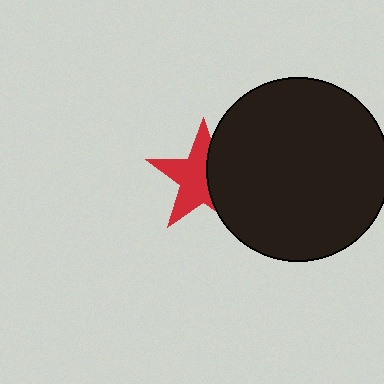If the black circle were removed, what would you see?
You would see the complete red star.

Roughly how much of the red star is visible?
About half of it is visible (roughly 60%).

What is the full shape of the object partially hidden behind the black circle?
The partially hidden object is a red star.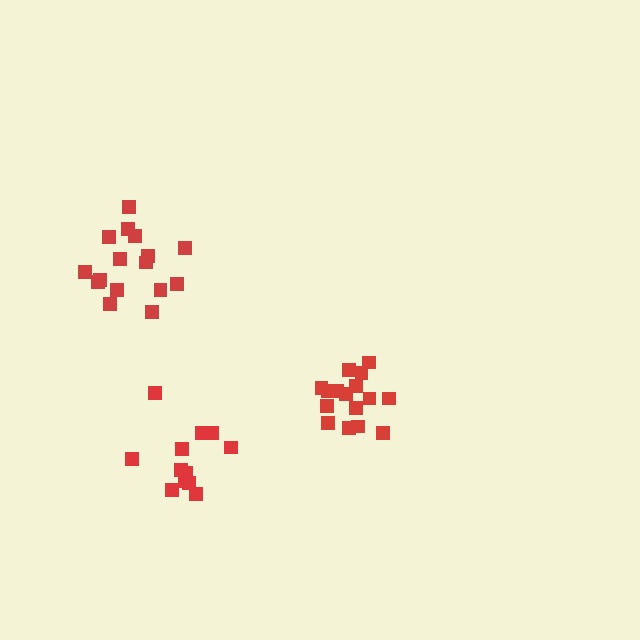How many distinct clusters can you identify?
There are 3 distinct clusters.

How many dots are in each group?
Group 1: 16 dots, Group 2: 16 dots, Group 3: 12 dots (44 total).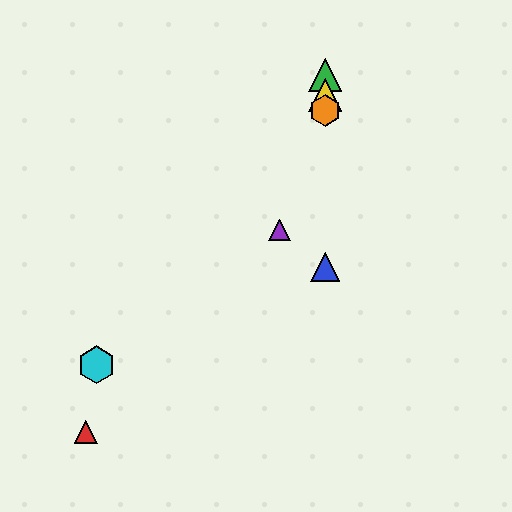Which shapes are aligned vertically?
The blue triangle, the green triangle, the yellow triangle, the orange hexagon are aligned vertically.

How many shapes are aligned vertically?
4 shapes (the blue triangle, the green triangle, the yellow triangle, the orange hexagon) are aligned vertically.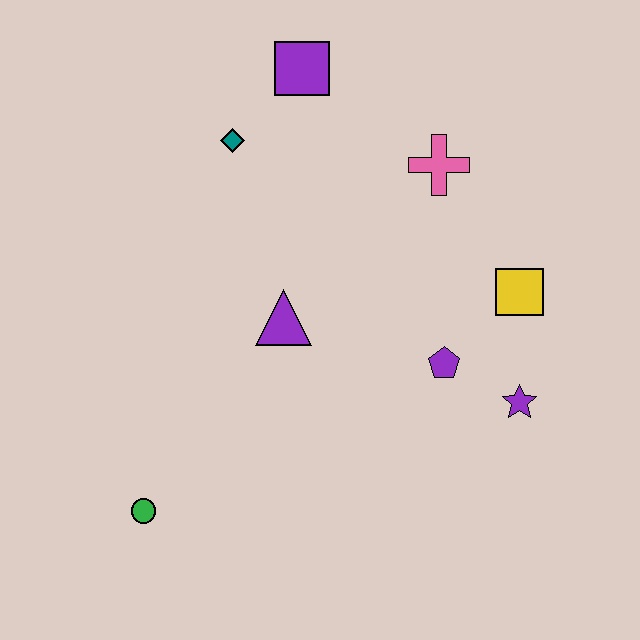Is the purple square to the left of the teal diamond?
No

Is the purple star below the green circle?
No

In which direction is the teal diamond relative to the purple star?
The teal diamond is to the left of the purple star.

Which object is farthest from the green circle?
The purple square is farthest from the green circle.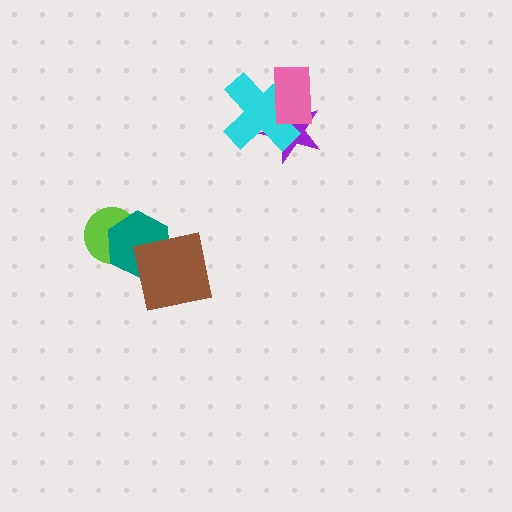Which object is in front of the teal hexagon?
The brown square is in front of the teal hexagon.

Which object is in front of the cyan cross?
The pink rectangle is in front of the cyan cross.